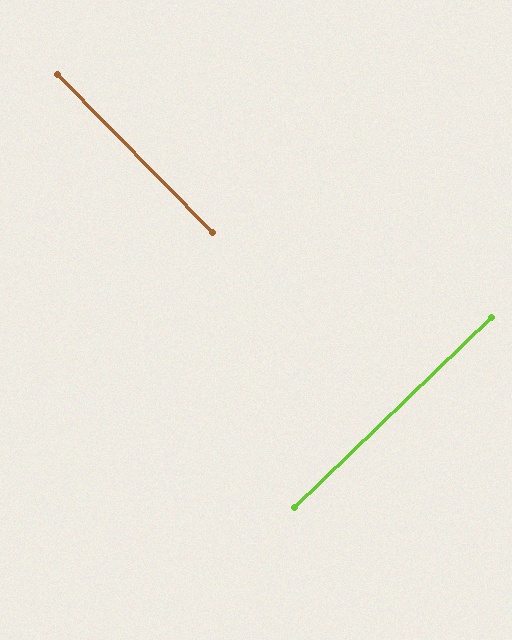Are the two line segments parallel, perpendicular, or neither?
Perpendicular — they meet at approximately 89°.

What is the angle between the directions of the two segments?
Approximately 89 degrees.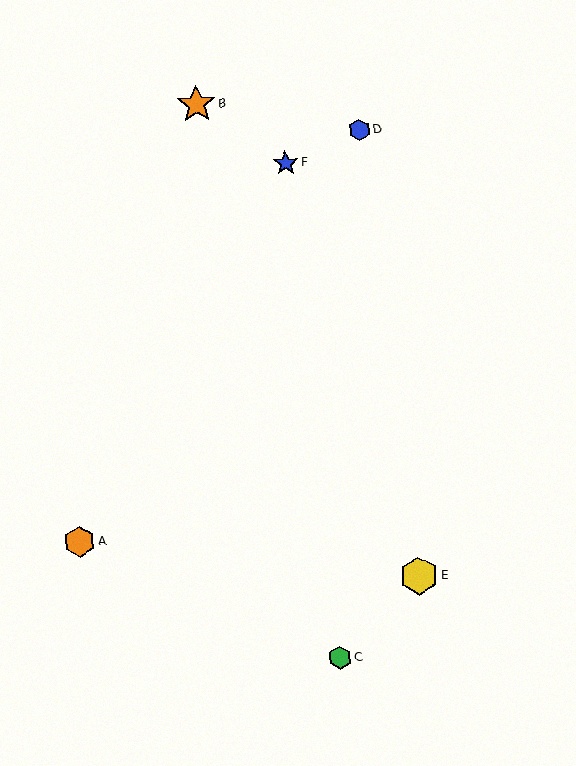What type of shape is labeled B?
Shape B is an orange star.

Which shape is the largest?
The orange star (labeled B) is the largest.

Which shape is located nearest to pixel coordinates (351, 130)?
The blue hexagon (labeled D) at (360, 130) is nearest to that location.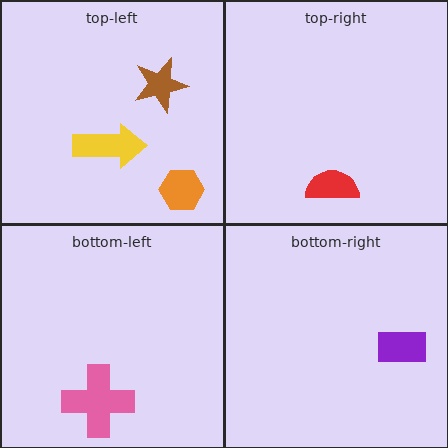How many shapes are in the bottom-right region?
1.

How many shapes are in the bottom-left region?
1.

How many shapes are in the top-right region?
1.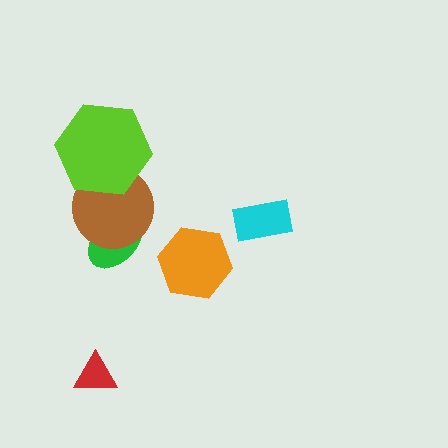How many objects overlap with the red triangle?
0 objects overlap with the red triangle.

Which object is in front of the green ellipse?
The brown circle is in front of the green ellipse.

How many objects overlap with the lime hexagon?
1 object overlaps with the lime hexagon.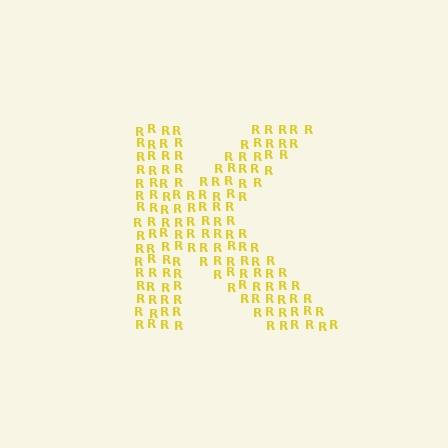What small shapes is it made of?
It is made of small letter R's.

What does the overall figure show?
The overall figure shows the letter K.